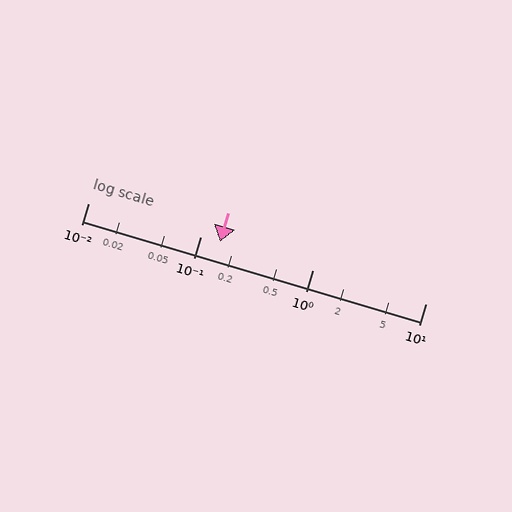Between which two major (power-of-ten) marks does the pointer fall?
The pointer is between 0.1 and 1.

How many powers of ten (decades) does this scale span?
The scale spans 3 decades, from 0.01 to 10.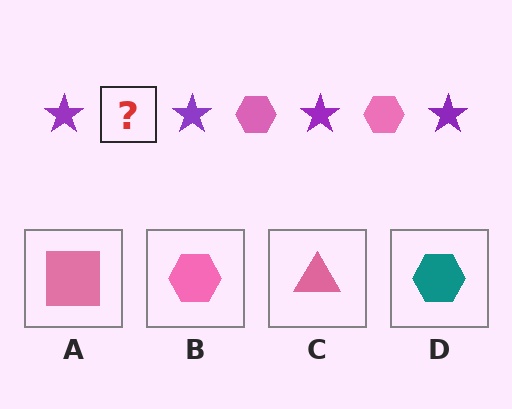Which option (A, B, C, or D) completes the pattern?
B.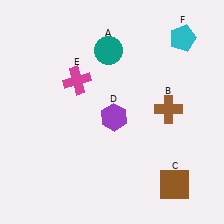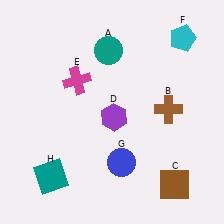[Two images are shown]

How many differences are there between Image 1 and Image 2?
There are 2 differences between the two images.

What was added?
A blue circle (G), a teal square (H) were added in Image 2.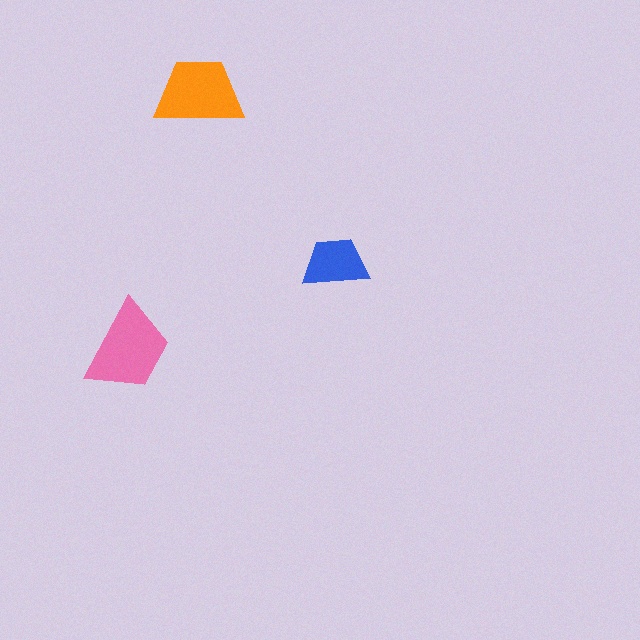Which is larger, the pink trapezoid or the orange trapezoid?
The pink one.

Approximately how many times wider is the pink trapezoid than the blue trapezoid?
About 1.5 times wider.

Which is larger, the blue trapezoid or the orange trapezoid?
The orange one.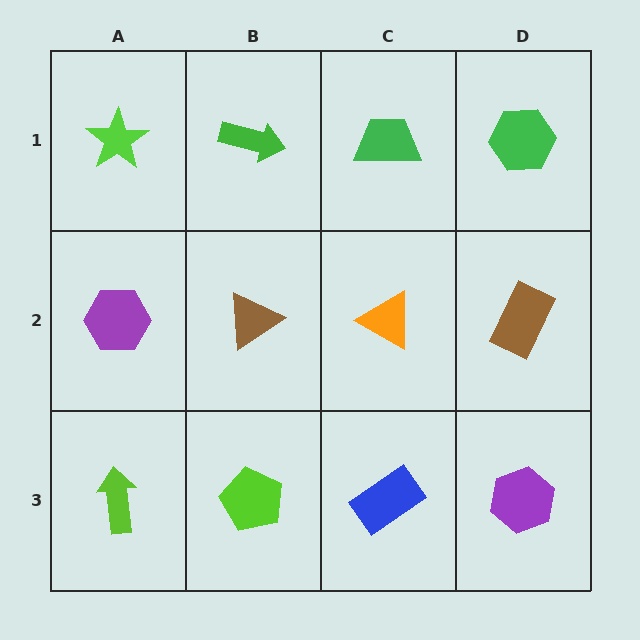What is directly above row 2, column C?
A green trapezoid.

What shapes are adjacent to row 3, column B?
A brown triangle (row 2, column B), a lime arrow (row 3, column A), a blue rectangle (row 3, column C).